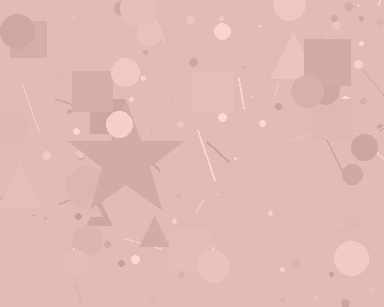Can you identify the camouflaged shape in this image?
The camouflaged shape is a star.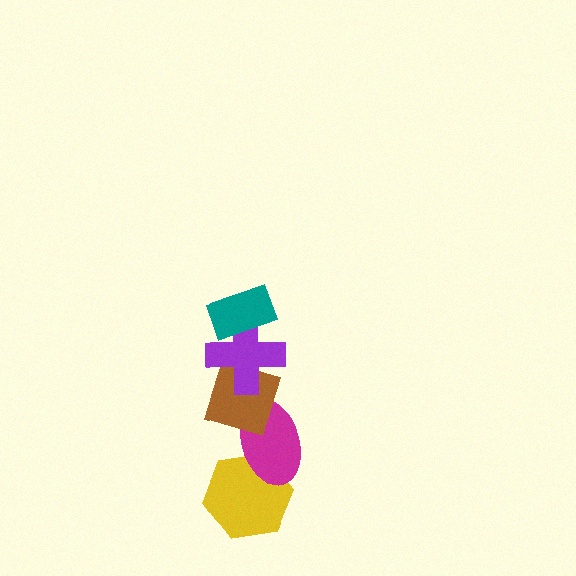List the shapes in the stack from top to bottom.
From top to bottom: the teal rectangle, the purple cross, the brown diamond, the magenta ellipse, the yellow hexagon.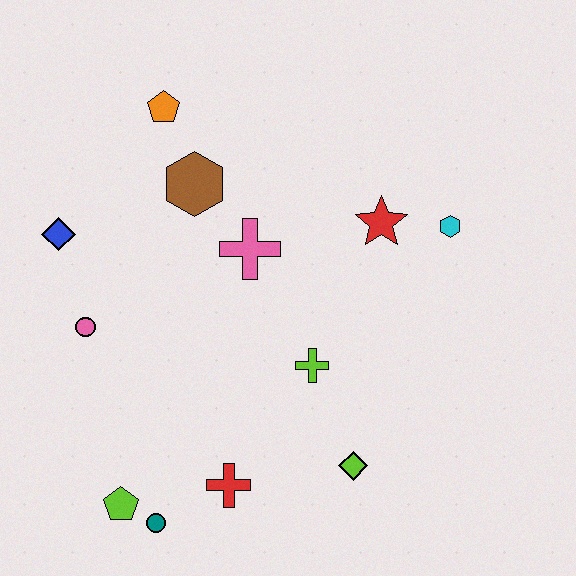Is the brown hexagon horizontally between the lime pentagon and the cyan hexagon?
Yes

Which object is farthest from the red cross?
The orange pentagon is farthest from the red cross.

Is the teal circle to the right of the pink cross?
No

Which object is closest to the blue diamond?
The pink circle is closest to the blue diamond.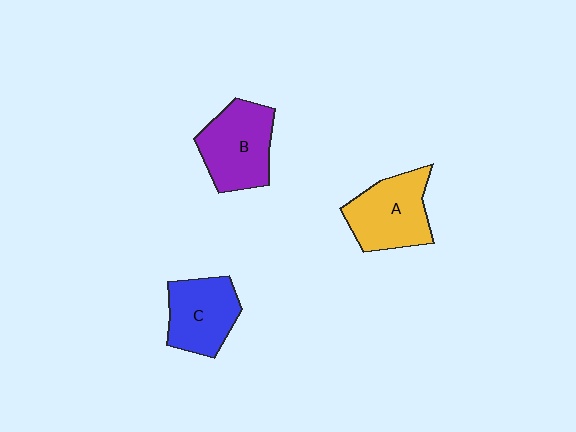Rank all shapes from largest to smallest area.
From largest to smallest: B (purple), A (yellow), C (blue).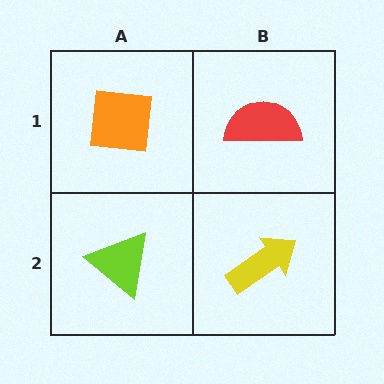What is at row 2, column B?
A yellow arrow.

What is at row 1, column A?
An orange square.